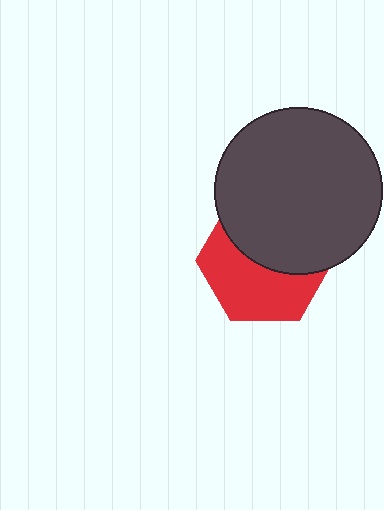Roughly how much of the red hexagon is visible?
About half of it is visible (roughly 51%).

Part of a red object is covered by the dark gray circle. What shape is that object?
It is a hexagon.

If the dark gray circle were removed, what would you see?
You would see the complete red hexagon.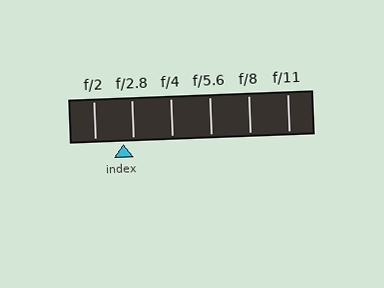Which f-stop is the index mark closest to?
The index mark is closest to f/2.8.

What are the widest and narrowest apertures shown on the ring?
The widest aperture shown is f/2 and the narrowest is f/11.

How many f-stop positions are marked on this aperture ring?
There are 6 f-stop positions marked.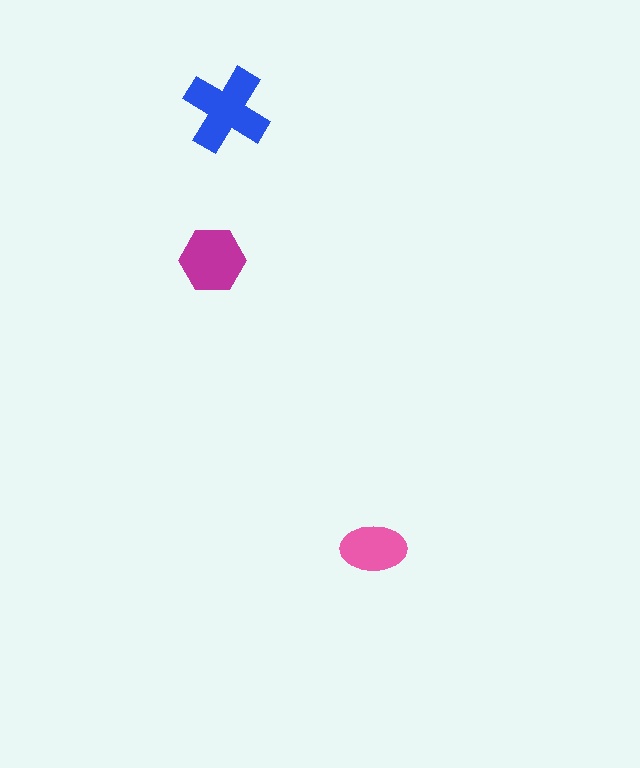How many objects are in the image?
There are 3 objects in the image.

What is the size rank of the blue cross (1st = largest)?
1st.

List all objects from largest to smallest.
The blue cross, the magenta hexagon, the pink ellipse.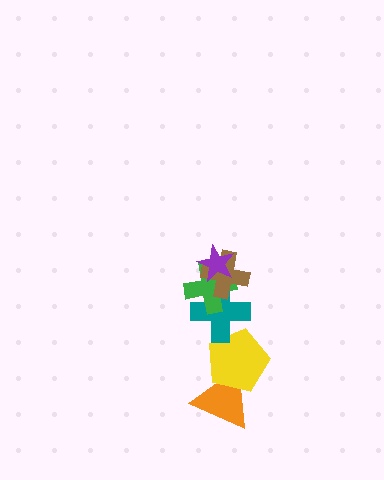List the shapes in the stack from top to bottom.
From top to bottom: the purple star, the brown cross, the green cross, the teal cross, the yellow pentagon, the orange triangle.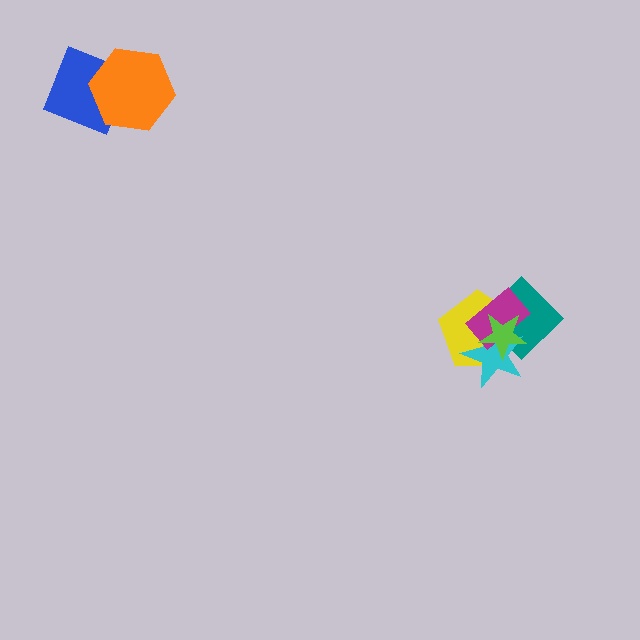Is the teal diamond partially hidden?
Yes, it is partially covered by another shape.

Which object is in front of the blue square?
The orange hexagon is in front of the blue square.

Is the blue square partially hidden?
Yes, it is partially covered by another shape.